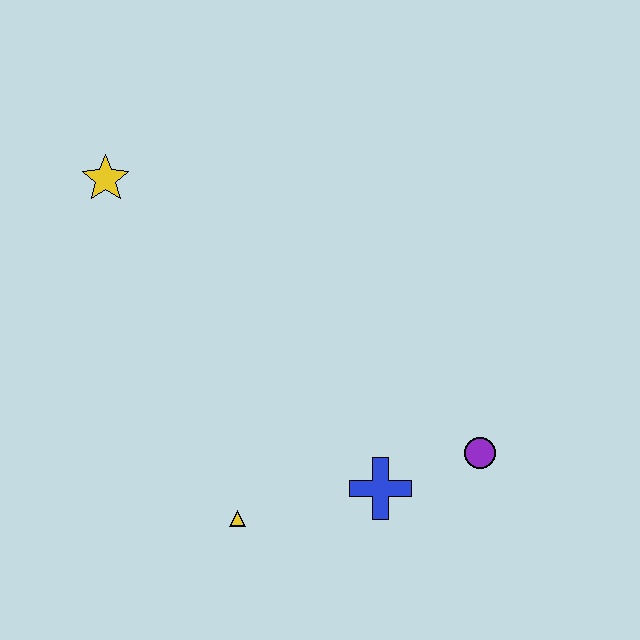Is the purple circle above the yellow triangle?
Yes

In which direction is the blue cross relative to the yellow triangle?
The blue cross is to the right of the yellow triangle.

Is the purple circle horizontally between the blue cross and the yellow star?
No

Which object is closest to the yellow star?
The yellow triangle is closest to the yellow star.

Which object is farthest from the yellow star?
The purple circle is farthest from the yellow star.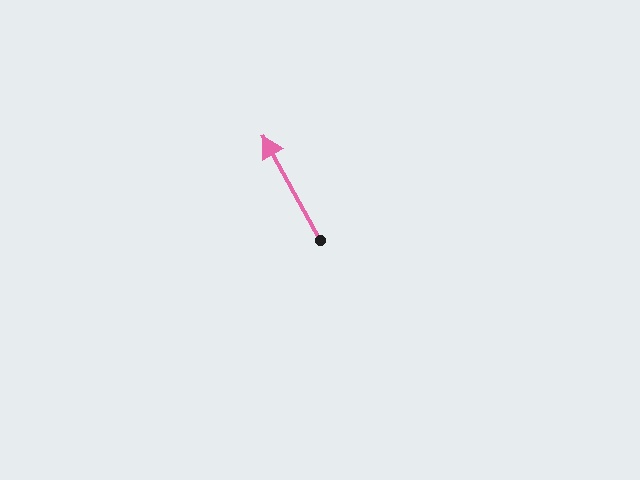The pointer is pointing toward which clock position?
Roughly 11 o'clock.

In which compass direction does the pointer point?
Northwest.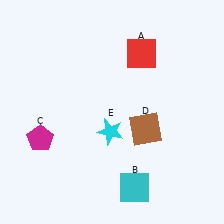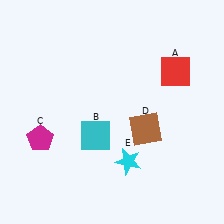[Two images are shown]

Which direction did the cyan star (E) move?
The cyan star (E) moved down.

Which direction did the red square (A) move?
The red square (A) moved right.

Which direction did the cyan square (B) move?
The cyan square (B) moved up.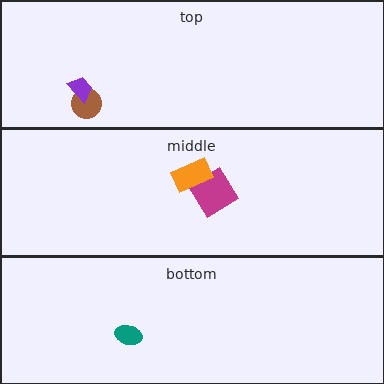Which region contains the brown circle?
The top region.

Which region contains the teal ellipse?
The bottom region.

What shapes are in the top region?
The brown circle, the purple trapezoid.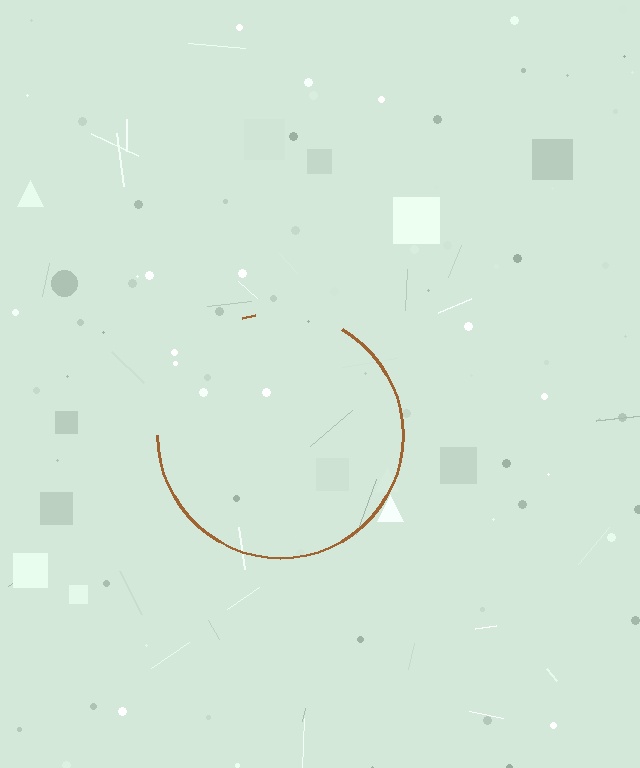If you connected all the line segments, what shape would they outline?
They would outline a circle.